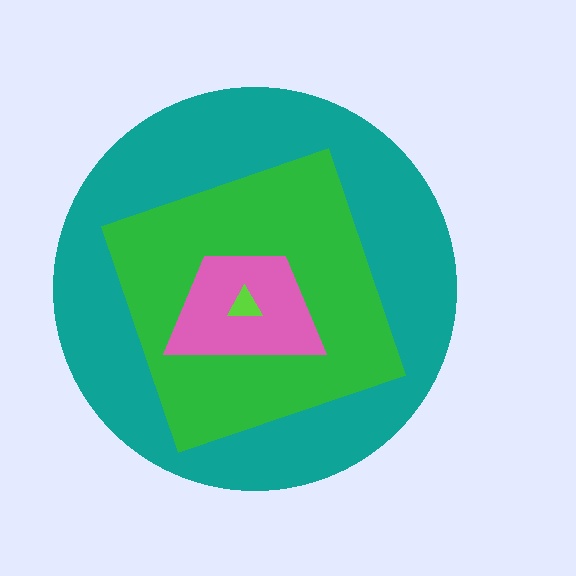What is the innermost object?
The lime triangle.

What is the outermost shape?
The teal circle.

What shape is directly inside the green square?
The pink trapezoid.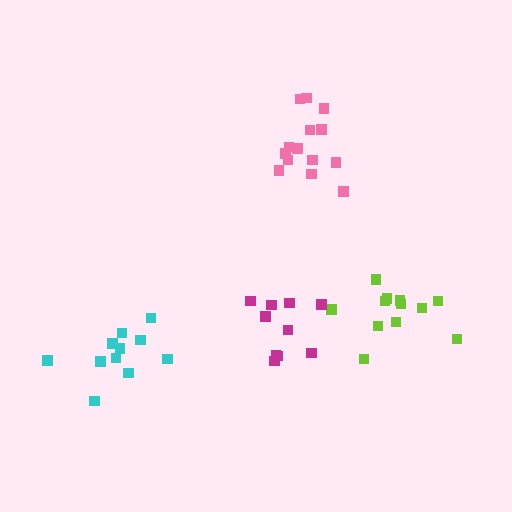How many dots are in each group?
Group 1: 12 dots, Group 2: 11 dots, Group 3: 14 dots, Group 4: 10 dots (47 total).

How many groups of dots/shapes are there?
There are 4 groups.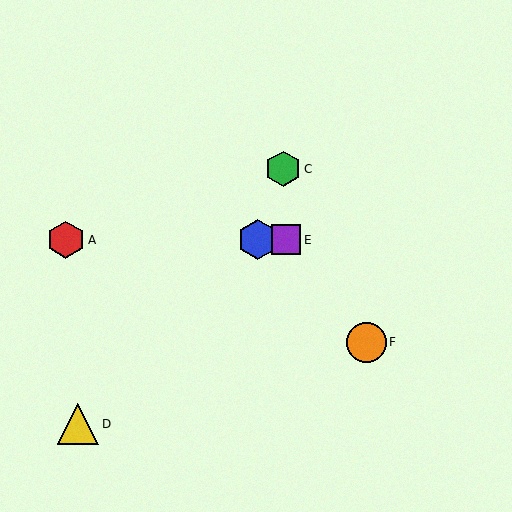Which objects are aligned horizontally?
Objects A, B, E are aligned horizontally.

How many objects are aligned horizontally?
3 objects (A, B, E) are aligned horizontally.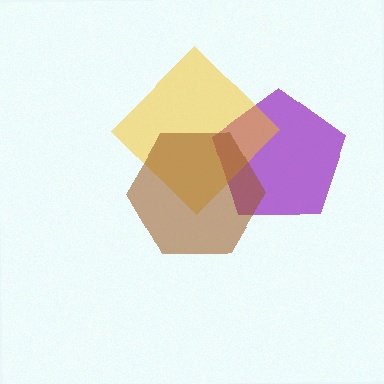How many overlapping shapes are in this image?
There are 3 overlapping shapes in the image.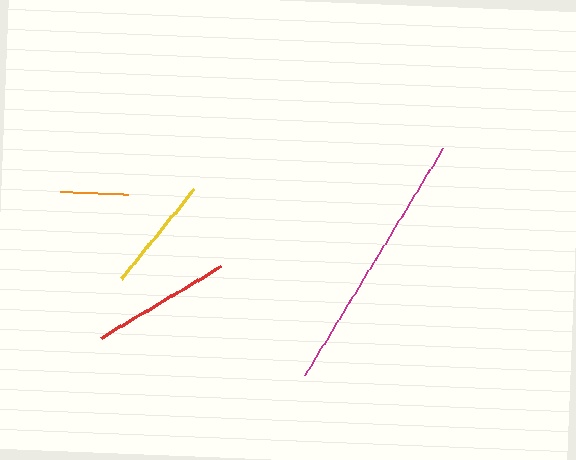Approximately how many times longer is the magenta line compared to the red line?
The magenta line is approximately 1.9 times the length of the red line.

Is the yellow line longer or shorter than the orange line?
The yellow line is longer than the orange line.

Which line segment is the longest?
The magenta line is the longest at approximately 266 pixels.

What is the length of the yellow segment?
The yellow segment is approximately 115 pixels long.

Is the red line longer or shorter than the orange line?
The red line is longer than the orange line.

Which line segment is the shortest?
The orange line is the shortest at approximately 68 pixels.